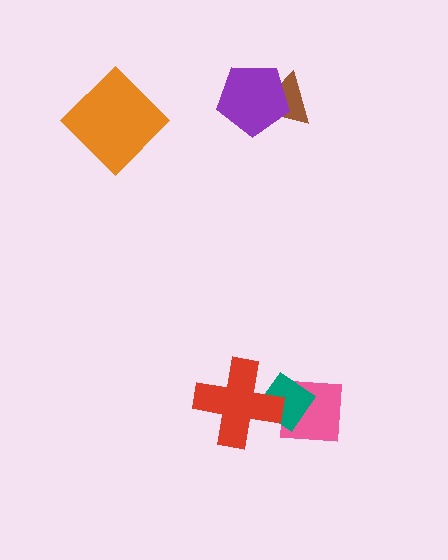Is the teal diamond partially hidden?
Yes, it is partially covered by another shape.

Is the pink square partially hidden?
Yes, it is partially covered by another shape.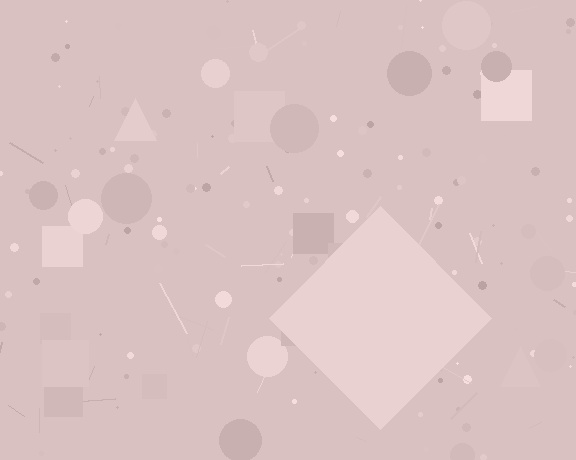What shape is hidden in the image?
A diamond is hidden in the image.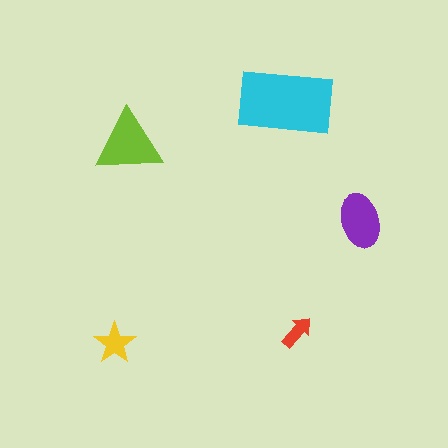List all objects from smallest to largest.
The red arrow, the yellow star, the purple ellipse, the lime triangle, the cyan rectangle.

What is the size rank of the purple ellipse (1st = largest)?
3rd.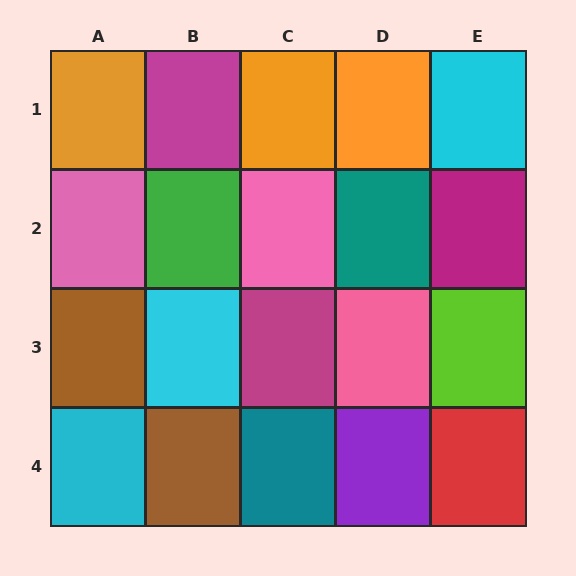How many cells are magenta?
3 cells are magenta.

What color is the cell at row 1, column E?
Cyan.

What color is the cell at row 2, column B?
Green.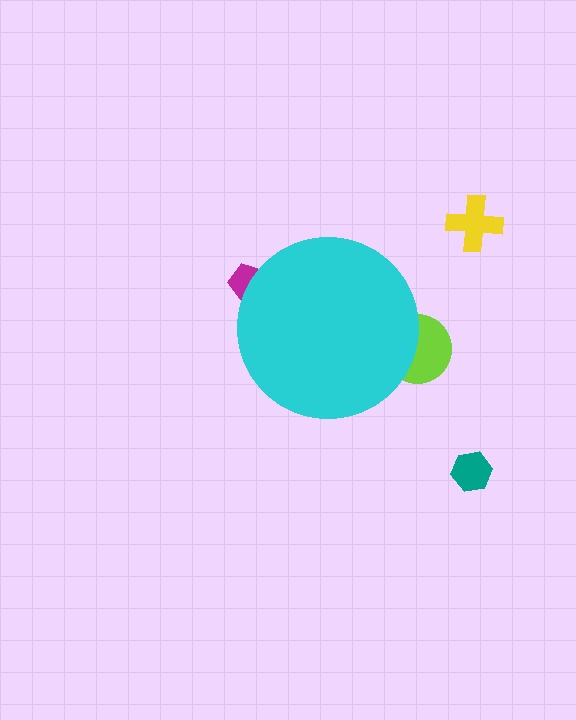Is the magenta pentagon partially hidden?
Yes, the magenta pentagon is partially hidden behind the cyan circle.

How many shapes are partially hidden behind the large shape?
2 shapes are partially hidden.